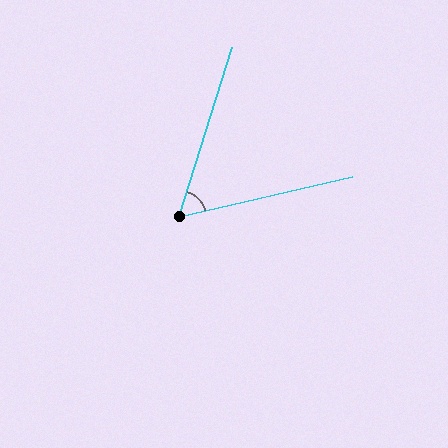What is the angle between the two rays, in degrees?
Approximately 59 degrees.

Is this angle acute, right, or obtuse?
It is acute.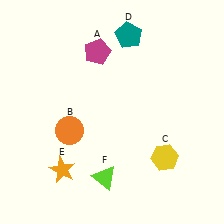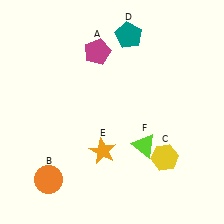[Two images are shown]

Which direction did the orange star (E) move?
The orange star (E) moved right.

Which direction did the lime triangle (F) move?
The lime triangle (F) moved right.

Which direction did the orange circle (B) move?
The orange circle (B) moved down.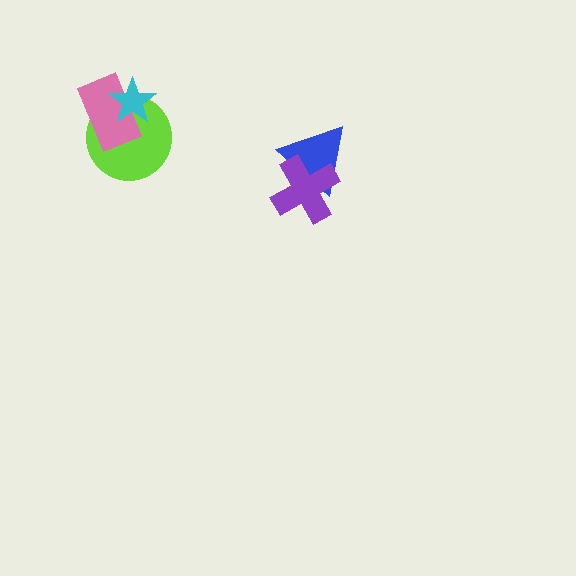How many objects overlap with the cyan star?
2 objects overlap with the cyan star.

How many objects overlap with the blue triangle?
1 object overlaps with the blue triangle.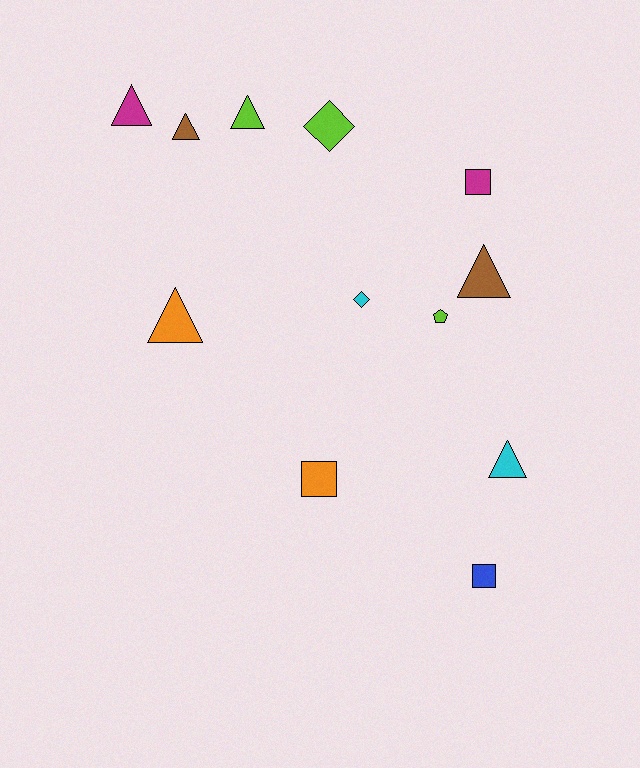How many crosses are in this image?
There are no crosses.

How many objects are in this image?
There are 12 objects.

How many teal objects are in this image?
There are no teal objects.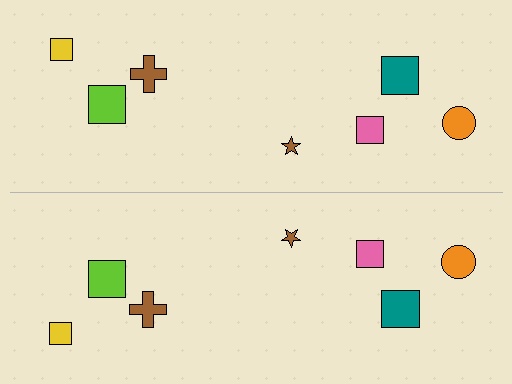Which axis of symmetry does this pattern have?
The pattern has a horizontal axis of symmetry running through the center of the image.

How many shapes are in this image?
There are 14 shapes in this image.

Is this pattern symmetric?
Yes, this pattern has bilateral (reflection) symmetry.